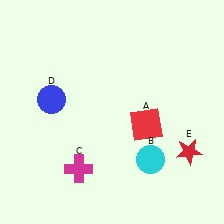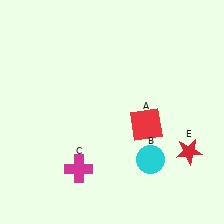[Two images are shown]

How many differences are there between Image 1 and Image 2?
There is 1 difference between the two images.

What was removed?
The blue circle (D) was removed in Image 2.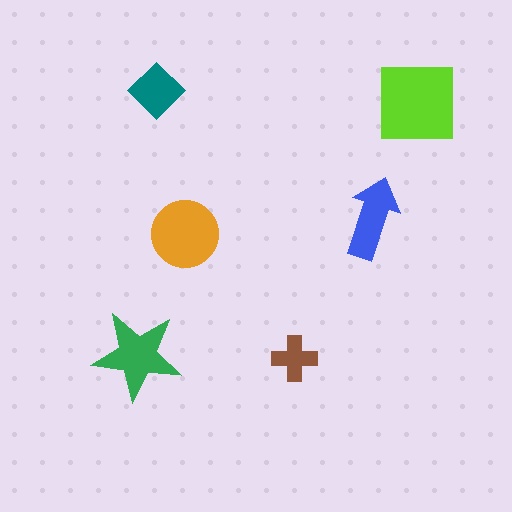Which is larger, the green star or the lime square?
The lime square.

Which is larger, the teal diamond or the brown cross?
The teal diamond.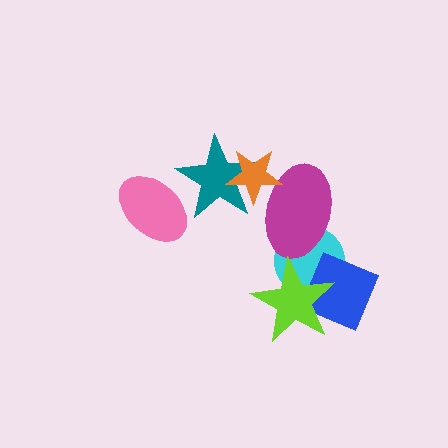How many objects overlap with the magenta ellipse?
2 objects overlap with the magenta ellipse.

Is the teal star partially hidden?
Yes, it is partially covered by another shape.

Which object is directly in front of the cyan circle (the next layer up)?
The magenta ellipse is directly in front of the cyan circle.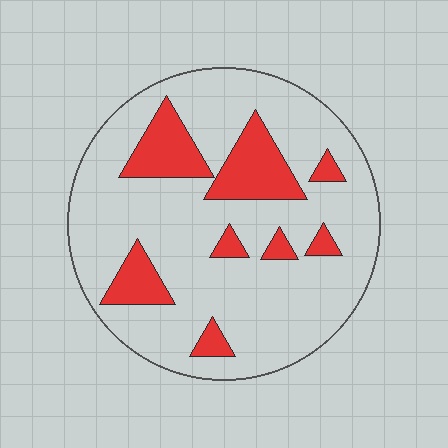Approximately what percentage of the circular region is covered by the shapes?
Approximately 20%.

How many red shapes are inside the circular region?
8.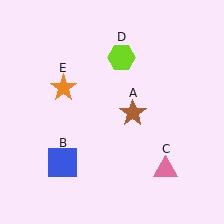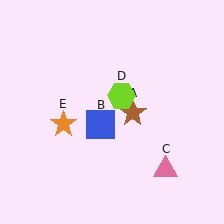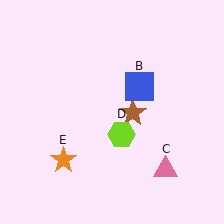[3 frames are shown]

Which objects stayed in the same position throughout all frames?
Brown star (object A) and pink triangle (object C) remained stationary.